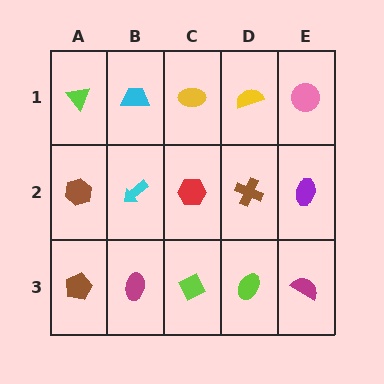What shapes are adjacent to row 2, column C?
A yellow ellipse (row 1, column C), a lime diamond (row 3, column C), a cyan arrow (row 2, column B), a brown cross (row 2, column D).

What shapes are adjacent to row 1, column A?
A brown hexagon (row 2, column A), a cyan trapezoid (row 1, column B).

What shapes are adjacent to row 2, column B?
A cyan trapezoid (row 1, column B), a magenta ellipse (row 3, column B), a brown hexagon (row 2, column A), a red hexagon (row 2, column C).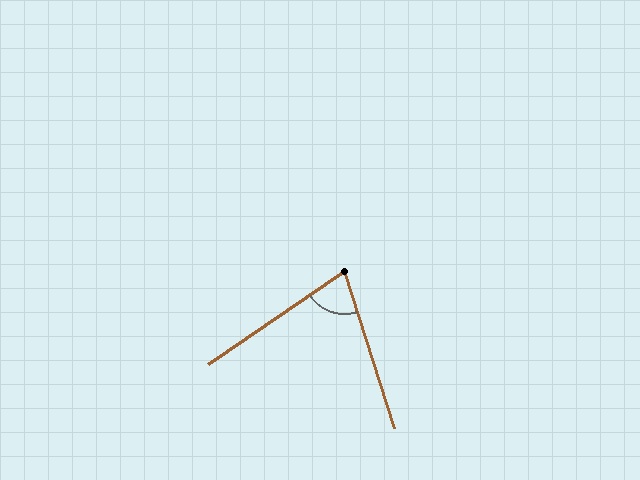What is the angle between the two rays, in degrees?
Approximately 74 degrees.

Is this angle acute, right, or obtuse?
It is acute.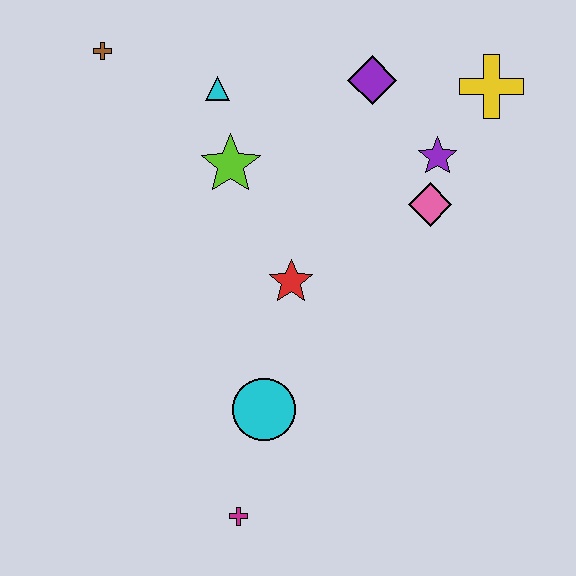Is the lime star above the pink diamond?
Yes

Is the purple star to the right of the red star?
Yes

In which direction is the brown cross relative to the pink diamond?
The brown cross is to the left of the pink diamond.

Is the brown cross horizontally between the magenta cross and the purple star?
No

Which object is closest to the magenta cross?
The cyan circle is closest to the magenta cross.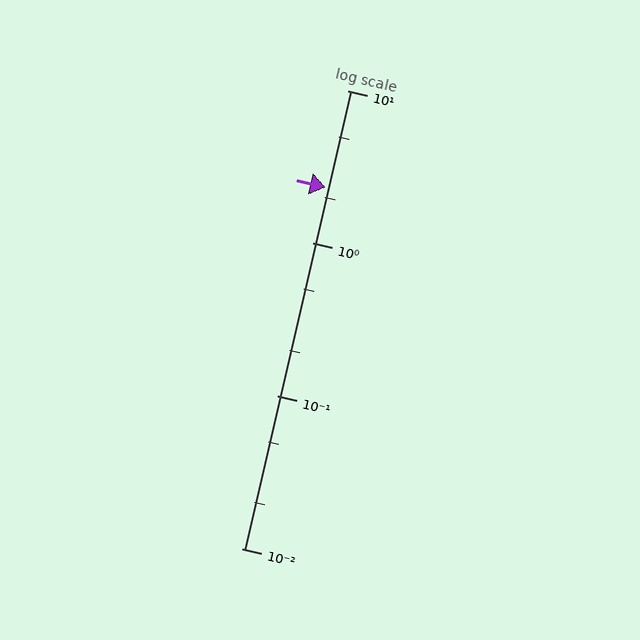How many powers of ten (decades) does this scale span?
The scale spans 3 decades, from 0.01 to 10.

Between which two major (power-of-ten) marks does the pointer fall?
The pointer is between 1 and 10.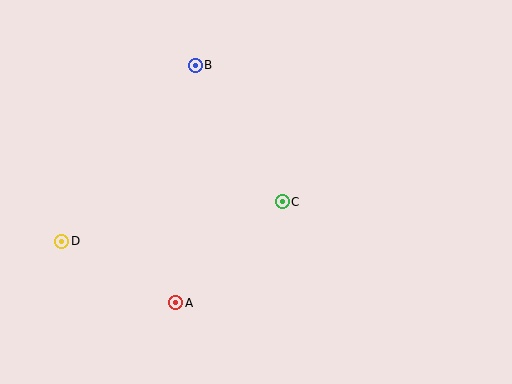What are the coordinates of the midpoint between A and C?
The midpoint between A and C is at (229, 252).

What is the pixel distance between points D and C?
The distance between D and C is 224 pixels.